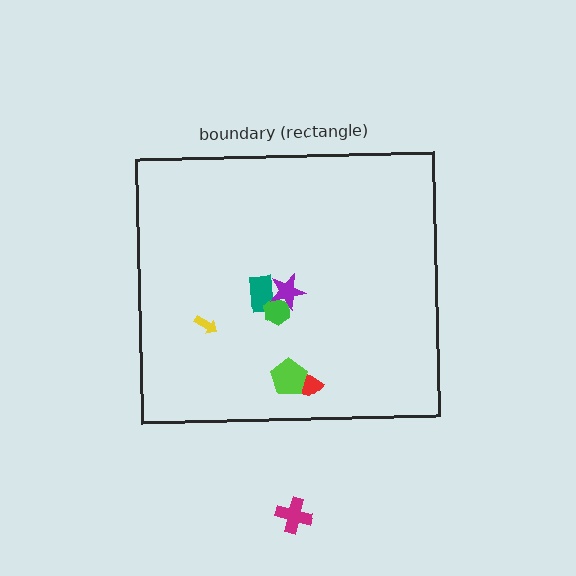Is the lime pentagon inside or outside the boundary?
Inside.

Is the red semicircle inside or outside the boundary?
Inside.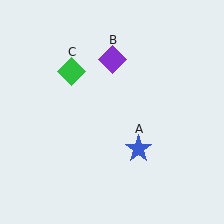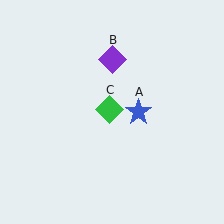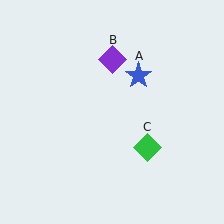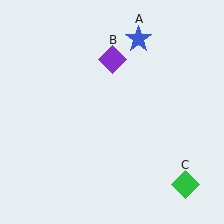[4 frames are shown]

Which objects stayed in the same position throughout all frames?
Purple diamond (object B) remained stationary.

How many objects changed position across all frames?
2 objects changed position: blue star (object A), green diamond (object C).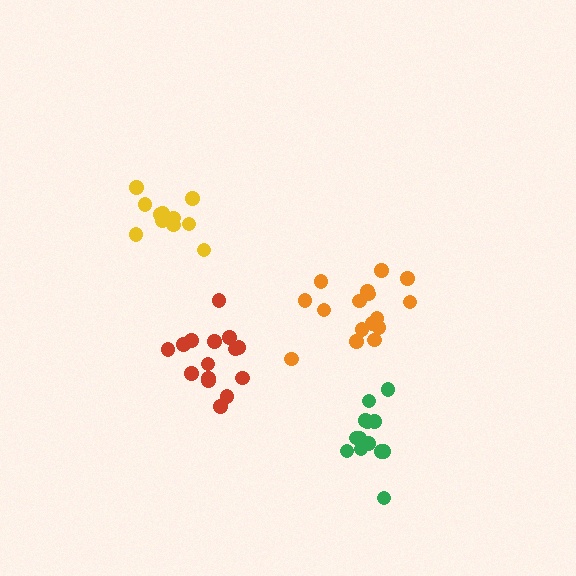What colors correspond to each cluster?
The clusters are colored: yellow, orange, green, red.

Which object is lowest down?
The green cluster is bottommost.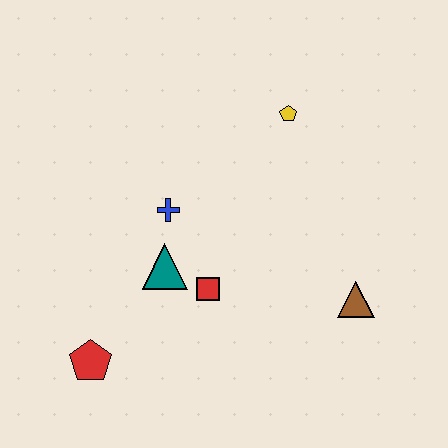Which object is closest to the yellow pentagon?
The blue cross is closest to the yellow pentagon.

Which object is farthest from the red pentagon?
The yellow pentagon is farthest from the red pentagon.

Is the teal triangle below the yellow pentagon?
Yes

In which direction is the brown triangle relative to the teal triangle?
The brown triangle is to the right of the teal triangle.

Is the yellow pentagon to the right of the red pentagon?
Yes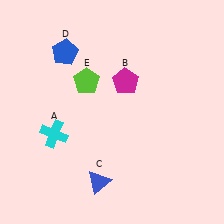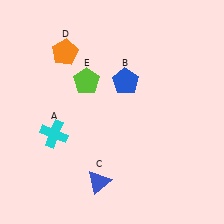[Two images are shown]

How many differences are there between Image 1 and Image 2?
There are 2 differences between the two images.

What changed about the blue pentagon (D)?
In Image 1, D is blue. In Image 2, it changed to orange.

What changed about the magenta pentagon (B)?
In Image 1, B is magenta. In Image 2, it changed to blue.